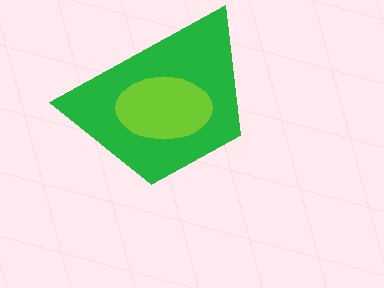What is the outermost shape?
The green trapezoid.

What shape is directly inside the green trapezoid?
The lime ellipse.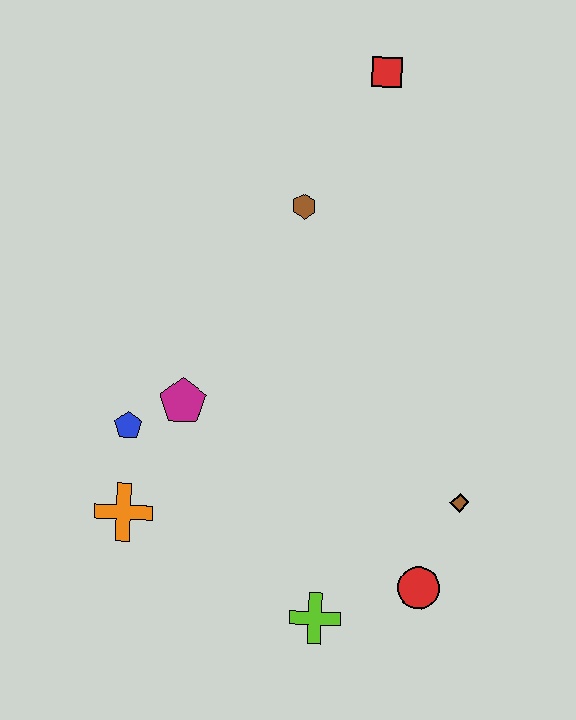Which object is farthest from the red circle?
The red square is farthest from the red circle.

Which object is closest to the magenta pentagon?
The blue pentagon is closest to the magenta pentagon.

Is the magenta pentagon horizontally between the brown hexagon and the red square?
No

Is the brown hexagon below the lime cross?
No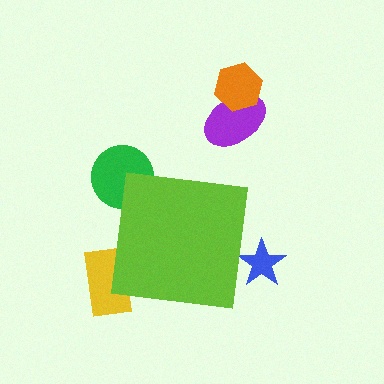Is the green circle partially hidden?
Yes, the green circle is partially hidden behind the lime square.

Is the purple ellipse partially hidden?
No, the purple ellipse is fully visible.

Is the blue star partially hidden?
Yes, the blue star is partially hidden behind the lime square.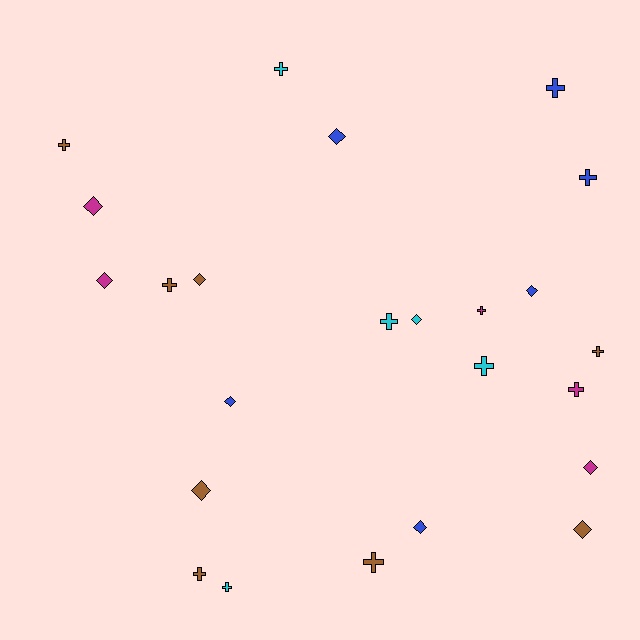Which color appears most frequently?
Brown, with 8 objects.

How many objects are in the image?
There are 24 objects.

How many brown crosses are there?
There are 5 brown crosses.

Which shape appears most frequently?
Cross, with 13 objects.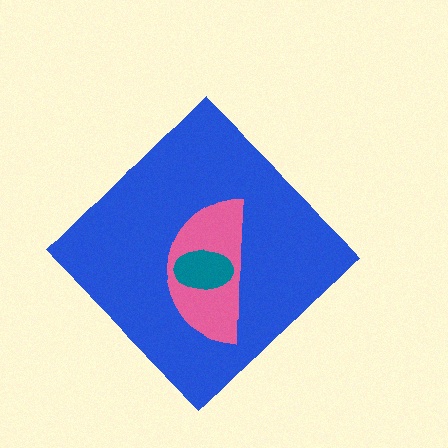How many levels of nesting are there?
3.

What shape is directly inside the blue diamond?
The pink semicircle.